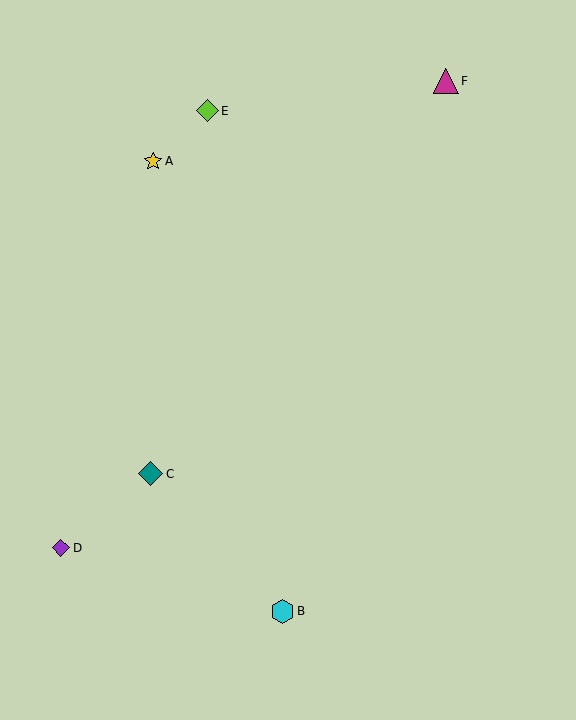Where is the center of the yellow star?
The center of the yellow star is at (153, 161).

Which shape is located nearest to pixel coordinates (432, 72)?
The magenta triangle (labeled F) at (446, 81) is nearest to that location.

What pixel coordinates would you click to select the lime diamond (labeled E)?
Click at (208, 111) to select the lime diamond E.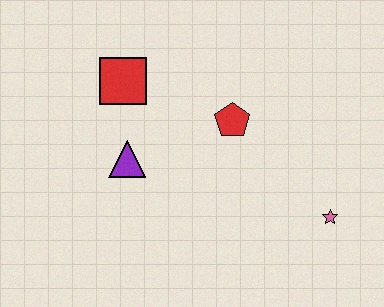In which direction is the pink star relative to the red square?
The pink star is to the right of the red square.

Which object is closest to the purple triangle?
The red square is closest to the purple triangle.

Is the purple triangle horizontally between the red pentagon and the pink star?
No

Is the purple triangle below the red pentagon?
Yes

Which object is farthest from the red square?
The pink star is farthest from the red square.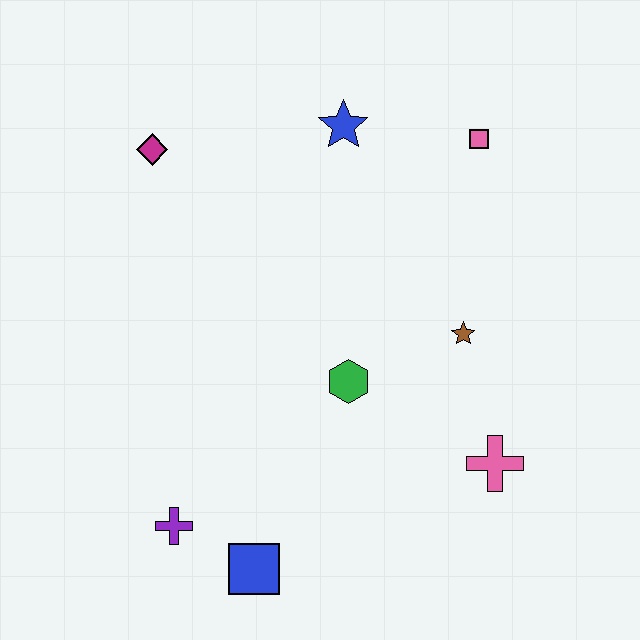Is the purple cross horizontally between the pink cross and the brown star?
No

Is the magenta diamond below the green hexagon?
No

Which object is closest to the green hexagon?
The brown star is closest to the green hexagon.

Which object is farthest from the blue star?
The blue square is farthest from the blue star.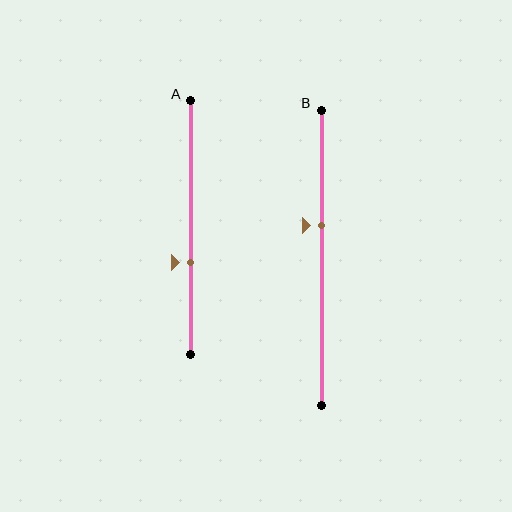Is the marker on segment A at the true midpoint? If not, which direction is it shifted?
No, the marker on segment A is shifted downward by about 13% of the segment length.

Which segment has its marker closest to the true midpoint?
Segment B has its marker closest to the true midpoint.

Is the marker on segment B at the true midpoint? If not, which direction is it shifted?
No, the marker on segment B is shifted upward by about 11% of the segment length.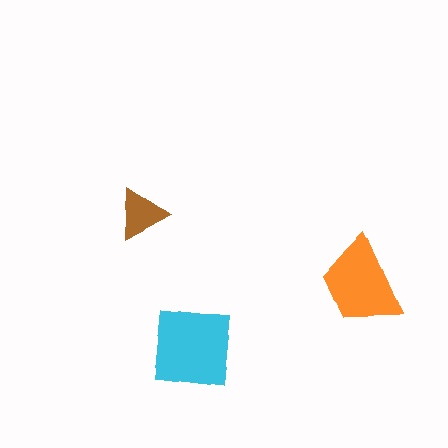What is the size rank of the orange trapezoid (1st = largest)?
2nd.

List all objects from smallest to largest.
The brown triangle, the orange trapezoid, the cyan square.